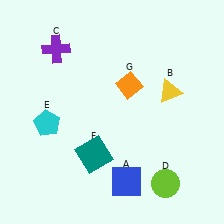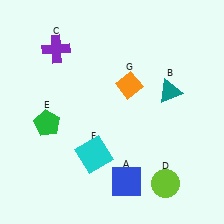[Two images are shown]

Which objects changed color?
B changed from yellow to teal. E changed from cyan to green. F changed from teal to cyan.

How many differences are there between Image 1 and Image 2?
There are 3 differences between the two images.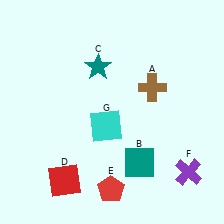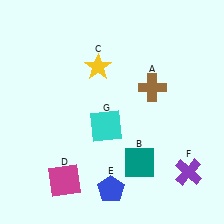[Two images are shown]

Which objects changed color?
C changed from teal to yellow. D changed from red to magenta. E changed from red to blue.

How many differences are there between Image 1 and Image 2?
There are 3 differences between the two images.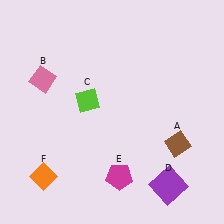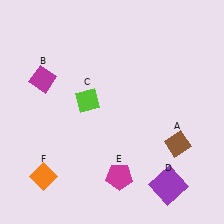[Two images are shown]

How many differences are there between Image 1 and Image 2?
There is 1 difference between the two images.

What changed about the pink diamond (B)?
In Image 1, B is pink. In Image 2, it changed to magenta.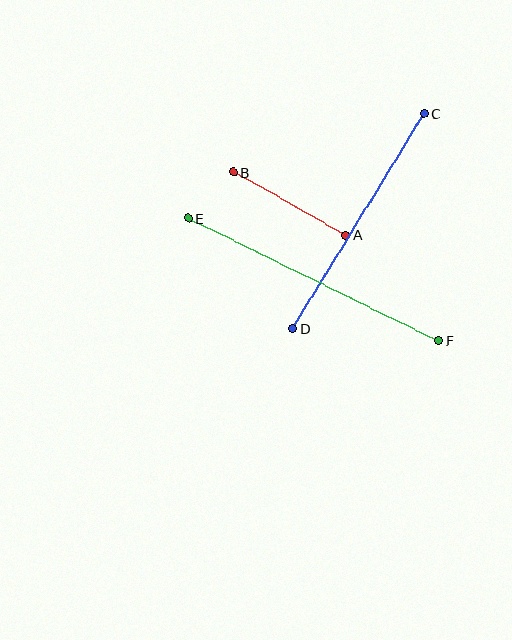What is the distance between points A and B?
The distance is approximately 129 pixels.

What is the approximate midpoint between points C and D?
The midpoint is at approximately (358, 221) pixels.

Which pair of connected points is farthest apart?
Points E and F are farthest apart.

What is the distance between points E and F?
The distance is approximately 278 pixels.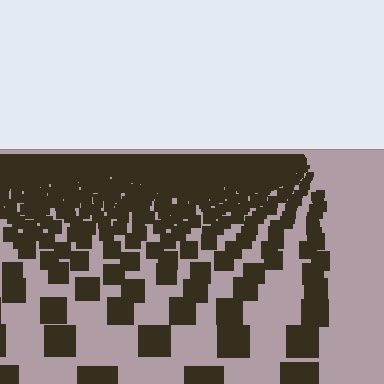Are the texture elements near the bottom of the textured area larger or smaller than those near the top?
Larger. Near the bottom, elements are closer to the viewer and appear at a bigger on-screen size.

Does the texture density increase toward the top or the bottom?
Density increases toward the top.